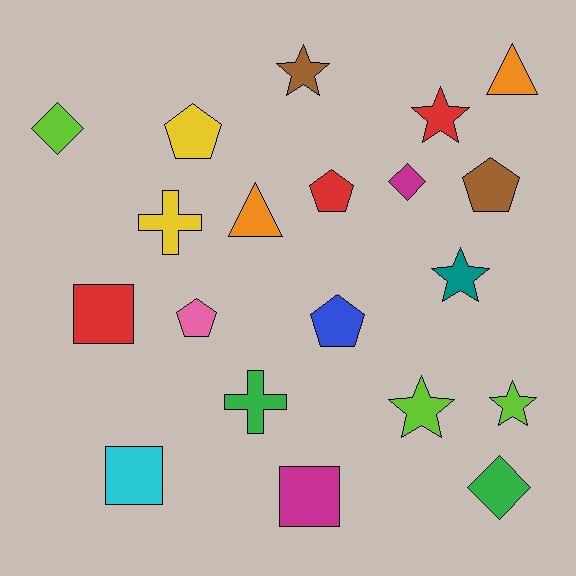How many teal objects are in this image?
There is 1 teal object.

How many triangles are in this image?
There are 2 triangles.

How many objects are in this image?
There are 20 objects.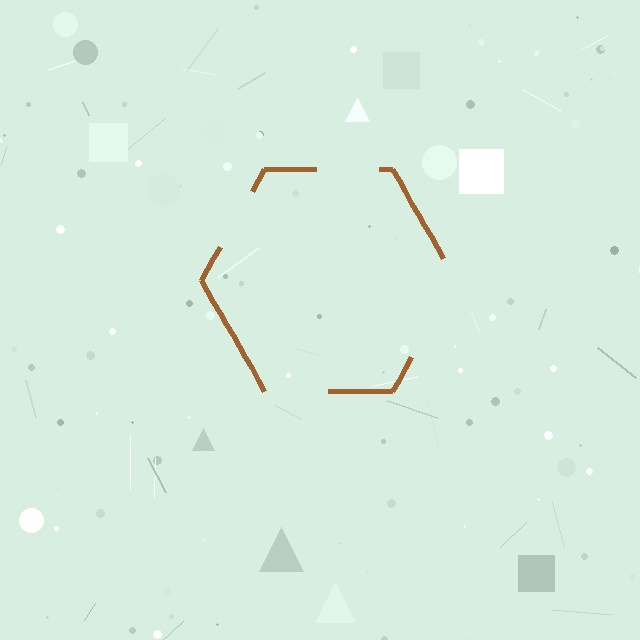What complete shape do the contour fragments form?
The contour fragments form a hexagon.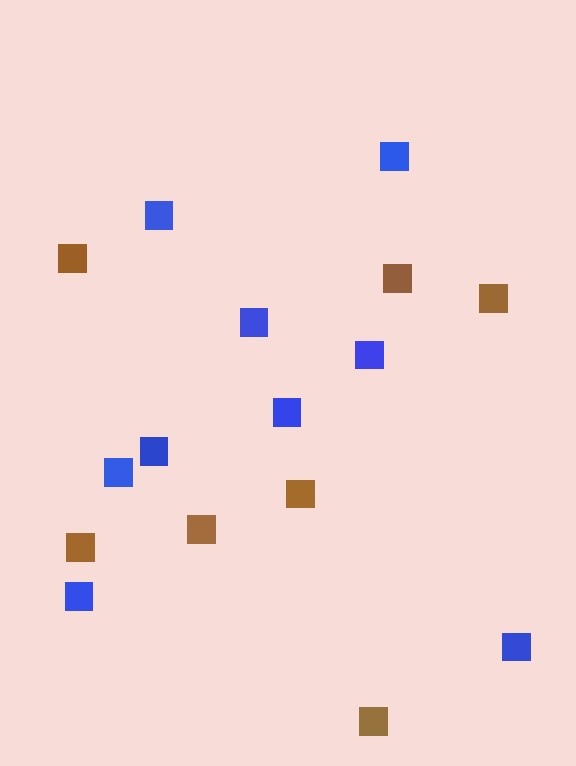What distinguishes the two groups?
There are 2 groups: one group of blue squares (9) and one group of brown squares (7).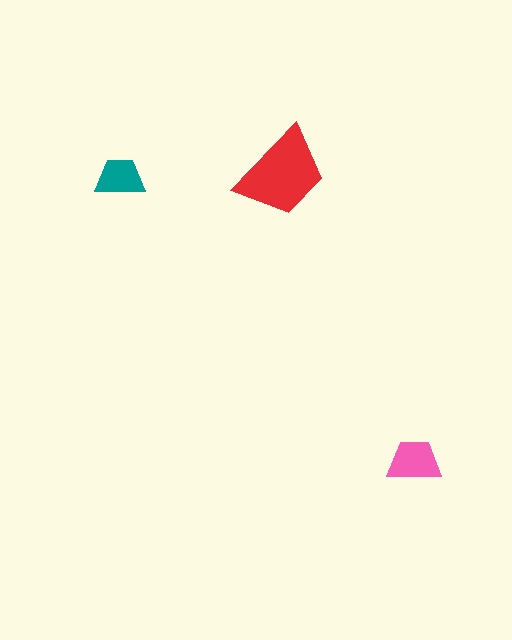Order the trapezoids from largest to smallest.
the red one, the pink one, the teal one.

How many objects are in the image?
There are 3 objects in the image.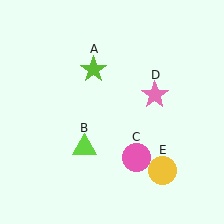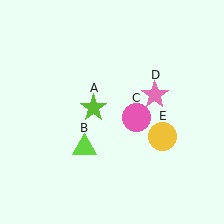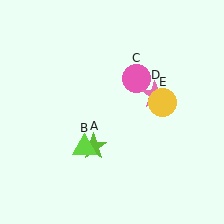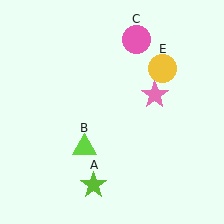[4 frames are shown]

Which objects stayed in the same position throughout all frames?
Lime triangle (object B) and pink star (object D) remained stationary.